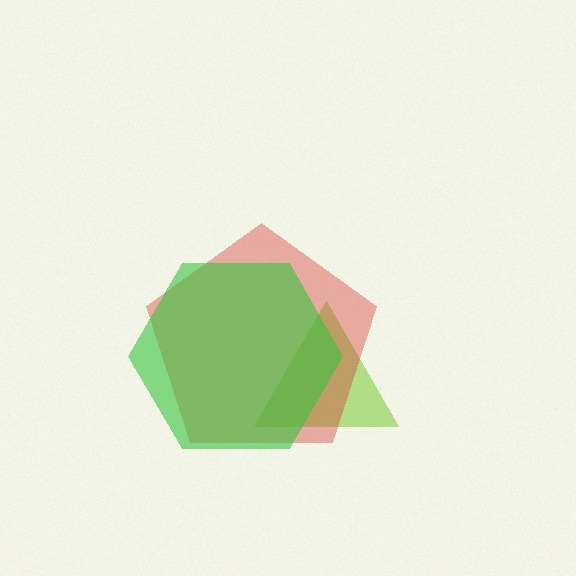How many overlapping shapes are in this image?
There are 3 overlapping shapes in the image.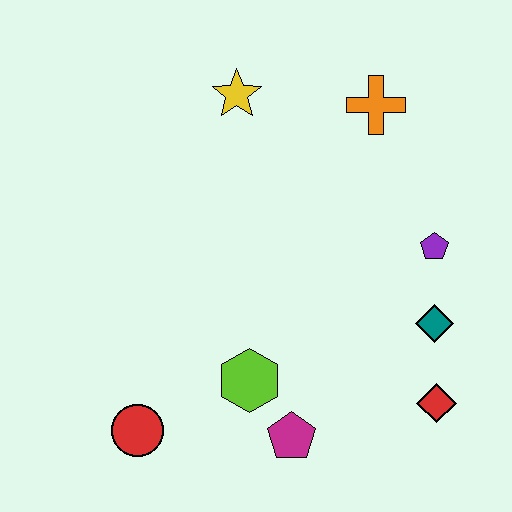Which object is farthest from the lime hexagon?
The orange cross is farthest from the lime hexagon.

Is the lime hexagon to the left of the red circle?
No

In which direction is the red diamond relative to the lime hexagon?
The red diamond is to the right of the lime hexagon.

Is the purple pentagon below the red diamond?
No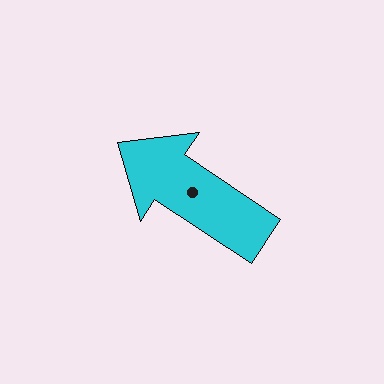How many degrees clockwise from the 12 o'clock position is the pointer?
Approximately 304 degrees.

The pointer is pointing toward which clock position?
Roughly 10 o'clock.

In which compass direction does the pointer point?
Northwest.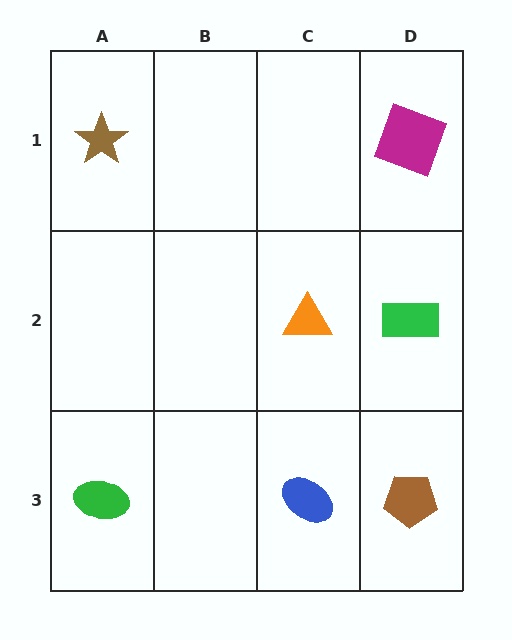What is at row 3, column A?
A green ellipse.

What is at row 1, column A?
A brown star.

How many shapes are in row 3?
3 shapes.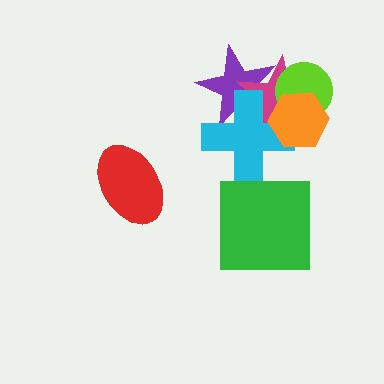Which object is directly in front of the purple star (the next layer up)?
The magenta star is directly in front of the purple star.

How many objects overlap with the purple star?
2 objects overlap with the purple star.